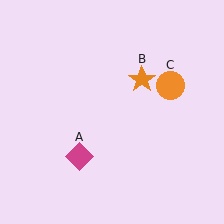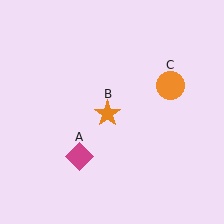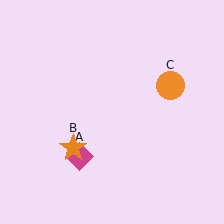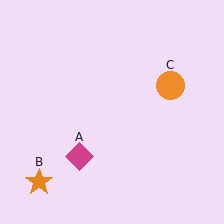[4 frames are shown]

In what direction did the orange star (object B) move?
The orange star (object B) moved down and to the left.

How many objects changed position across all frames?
1 object changed position: orange star (object B).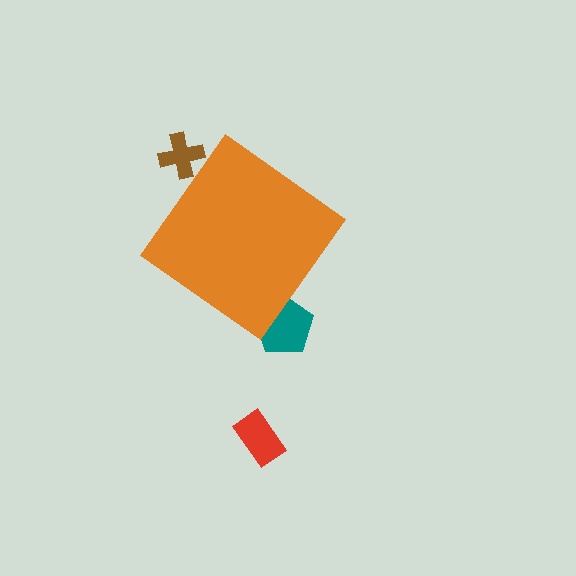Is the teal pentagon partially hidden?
Yes, the teal pentagon is partially hidden behind the orange diamond.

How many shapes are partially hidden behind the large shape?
2 shapes are partially hidden.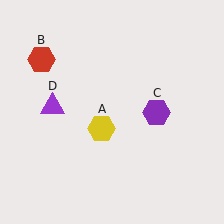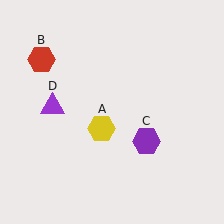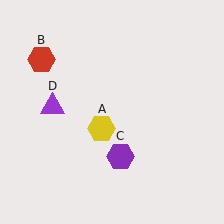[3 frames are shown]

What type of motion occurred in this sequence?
The purple hexagon (object C) rotated clockwise around the center of the scene.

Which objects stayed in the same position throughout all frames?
Yellow hexagon (object A) and red hexagon (object B) and purple triangle (object D) remained stationary.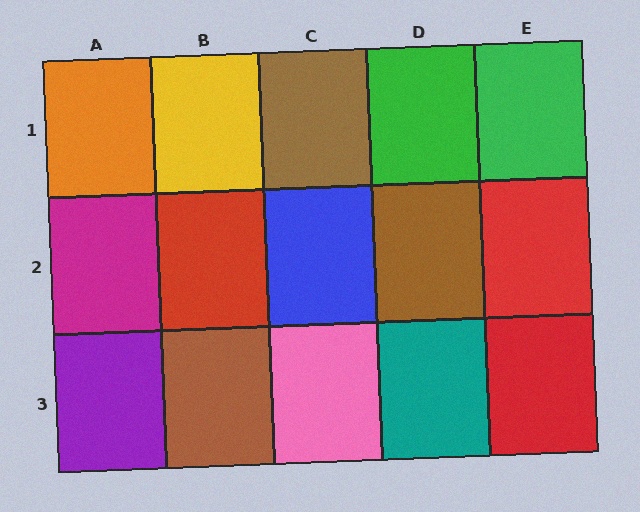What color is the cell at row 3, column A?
Purple.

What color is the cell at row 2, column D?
Brown.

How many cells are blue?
1 cell is blue.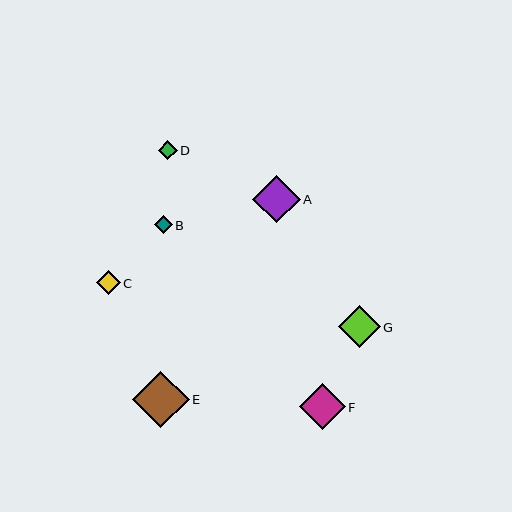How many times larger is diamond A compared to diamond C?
Diamond A is approximately 2.0 times the size of diamond C.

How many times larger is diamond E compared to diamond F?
Diamond E is approximately 1.2 times the size of diamond F.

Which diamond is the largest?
Diamond E is the largest with a size of approximately 56 pixels.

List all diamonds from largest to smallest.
From largest to smallest: E, A, F, G, C, D, B.